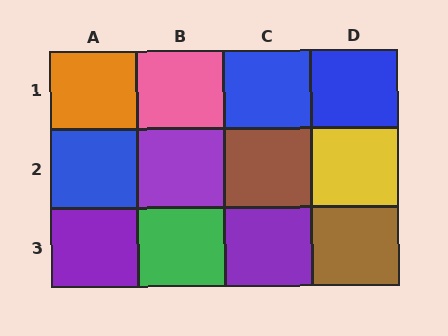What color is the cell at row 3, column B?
Green.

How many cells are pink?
1 cell is pink.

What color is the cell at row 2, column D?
Yellow.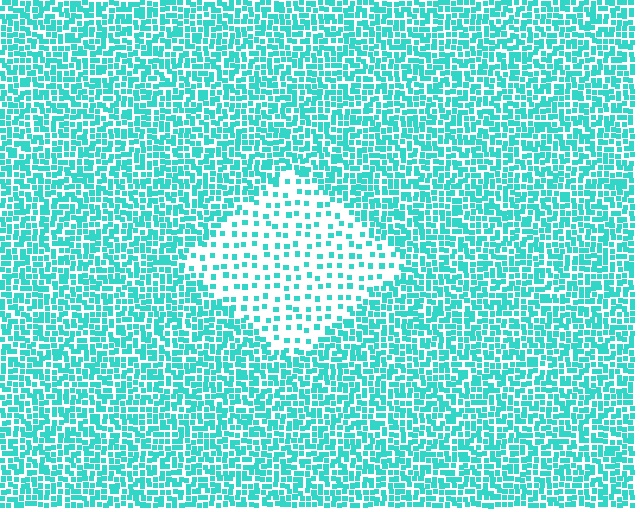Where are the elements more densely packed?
The elements are more densely packed outside the diamond boundary.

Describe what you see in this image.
The image contains small cyan elements arranged at two different densities. A diamond-shaped region is visible where the elements are less densely packed than the surrounding area.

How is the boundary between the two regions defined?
The boundary is defined by a change in element density (approximately 2.7x ratio). All elements are the same color, size, and shape.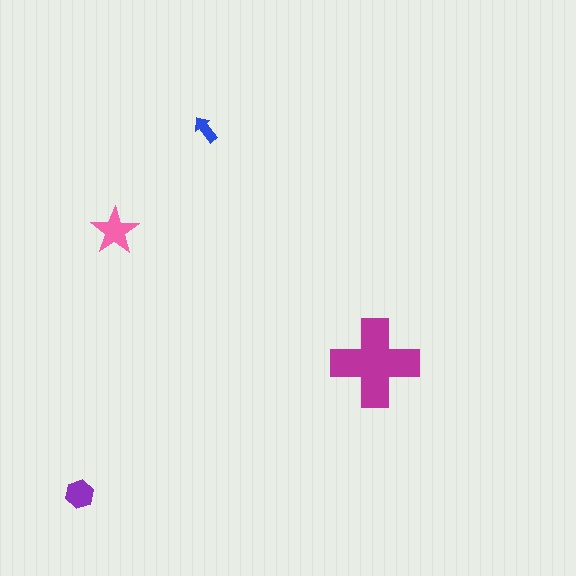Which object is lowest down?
The purple hexagon is bottommost.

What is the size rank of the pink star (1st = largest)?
2nd.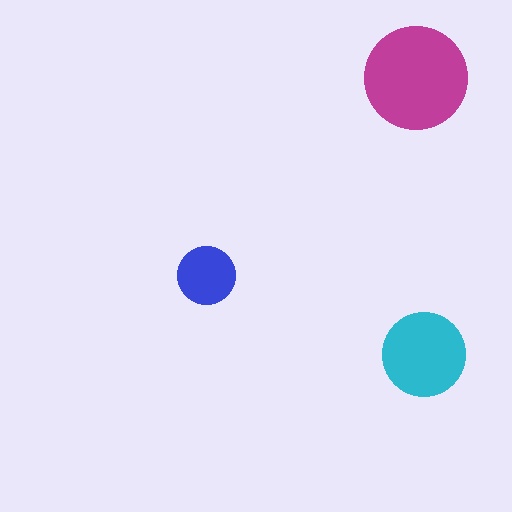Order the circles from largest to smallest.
the magenta one, the cyan one, the blue one.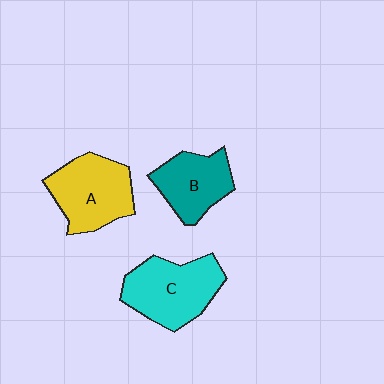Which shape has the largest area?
Shape C (cyan).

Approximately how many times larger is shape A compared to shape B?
Approximately 1.2 times.